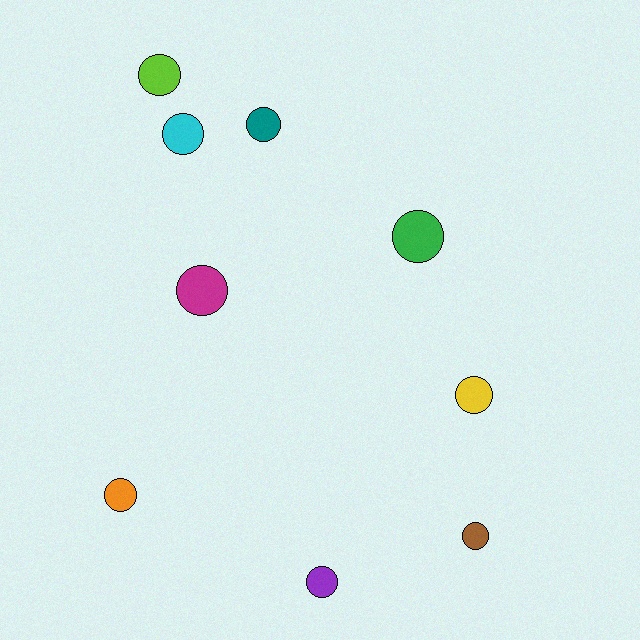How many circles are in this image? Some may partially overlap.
There are 9 circles.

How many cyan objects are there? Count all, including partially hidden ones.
There is 1 cyan object.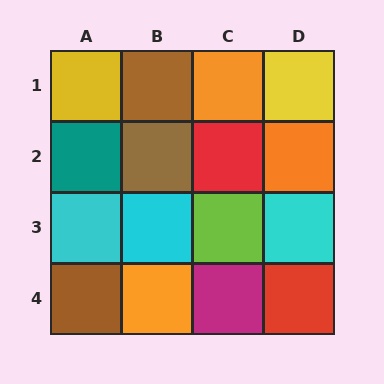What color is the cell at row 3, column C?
Lime.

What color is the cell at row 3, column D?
Cyan.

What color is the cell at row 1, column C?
Orange.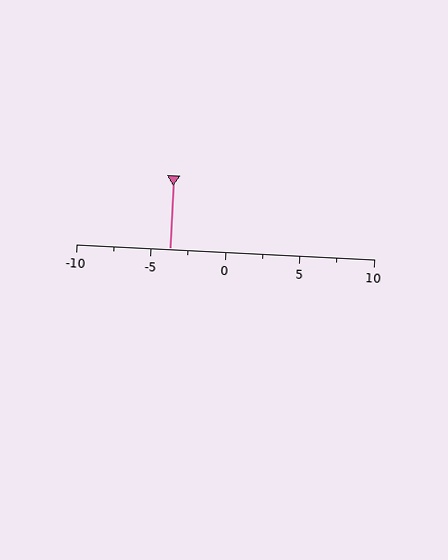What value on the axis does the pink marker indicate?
The marker indicates approximately -3.8.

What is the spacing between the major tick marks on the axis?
The major ticks are spaced 5 apart.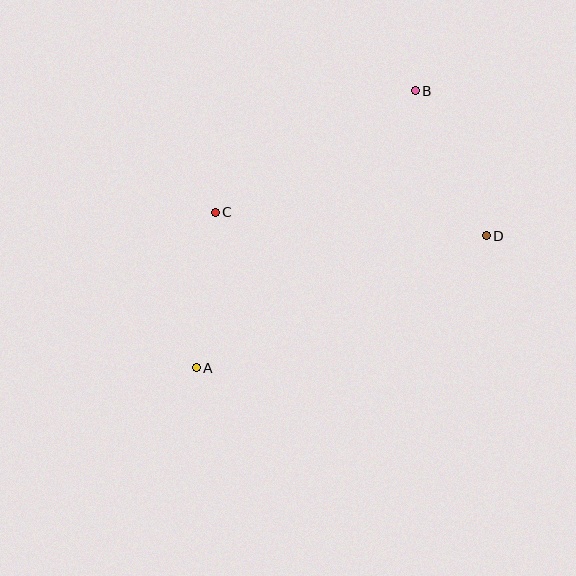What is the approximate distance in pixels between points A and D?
The distance between A and D is approximately 319 pixels.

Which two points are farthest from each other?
Points A and B are farthest from each other.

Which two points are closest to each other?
Points A and C are closest to each other.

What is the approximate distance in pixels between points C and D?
The distance between C and D is approximately 272 pixels.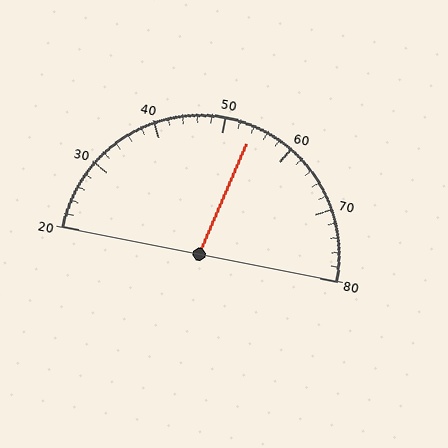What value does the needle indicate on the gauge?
The needle indicates approximately 54.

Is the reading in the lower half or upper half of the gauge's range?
The reading is in the upper half of the range (20 to 80).